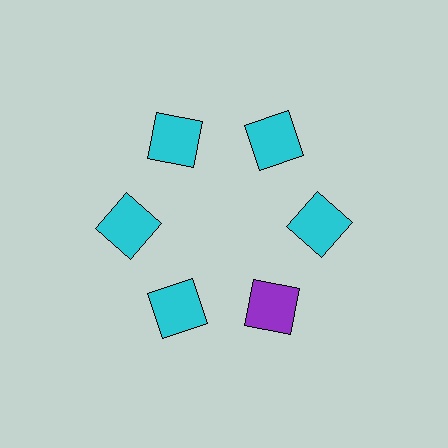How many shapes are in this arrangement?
There are 6 shapes arranged in a ring pattern.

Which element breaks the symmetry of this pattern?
The purple square at roughly the 5 o'clock position breaks the symmetry. All other shapes are cyan squares.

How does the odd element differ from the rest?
It has a different color: purple instead of cyan.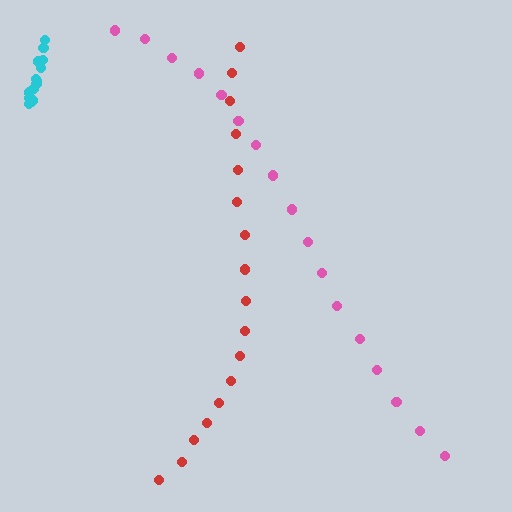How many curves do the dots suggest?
There are 3 distinct paths.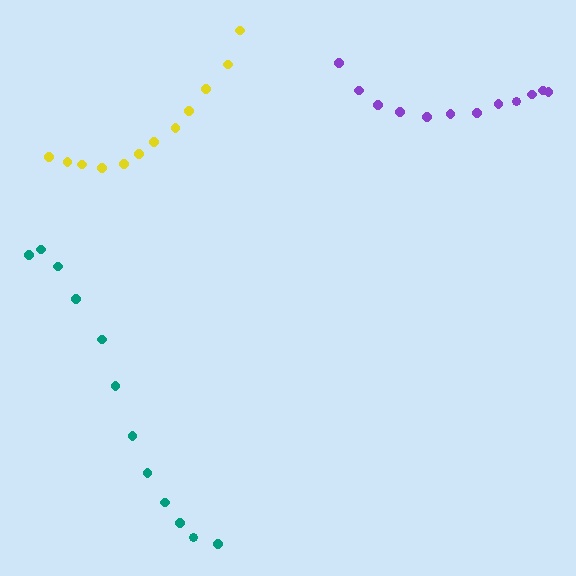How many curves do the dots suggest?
There are 3 distinct paths.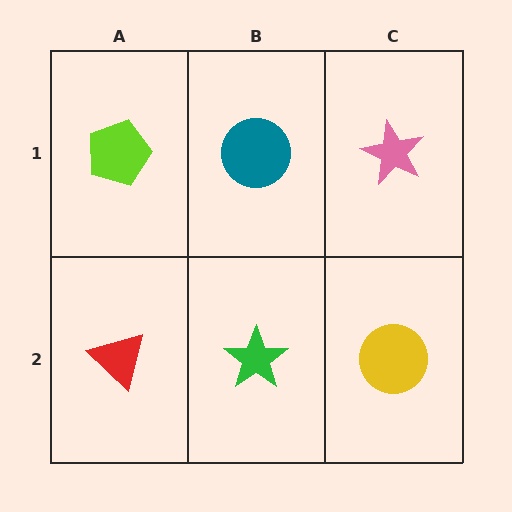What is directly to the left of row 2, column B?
A red triangle.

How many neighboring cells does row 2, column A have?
2.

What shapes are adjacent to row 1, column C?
A yellow circle (row 2, column C), a teal circle (row 1, column B).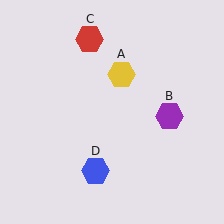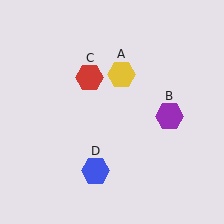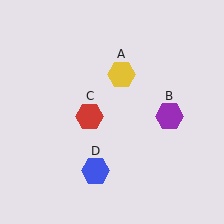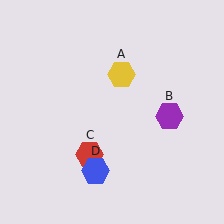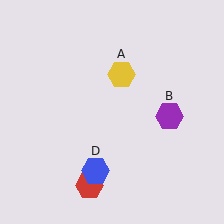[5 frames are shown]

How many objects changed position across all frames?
1 object changed position: red hexagon (object C).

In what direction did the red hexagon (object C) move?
The red hexagon (object C) moved down.